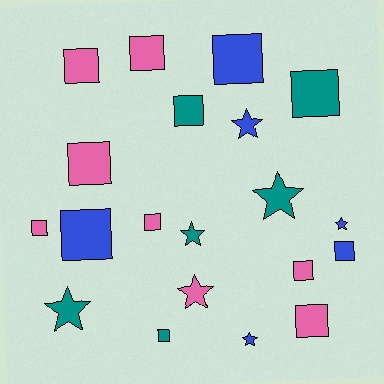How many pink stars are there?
There is 1 pink star.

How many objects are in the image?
There are 20 objects.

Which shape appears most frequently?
Square, with 13 objects.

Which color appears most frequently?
Pink, with 8 objects.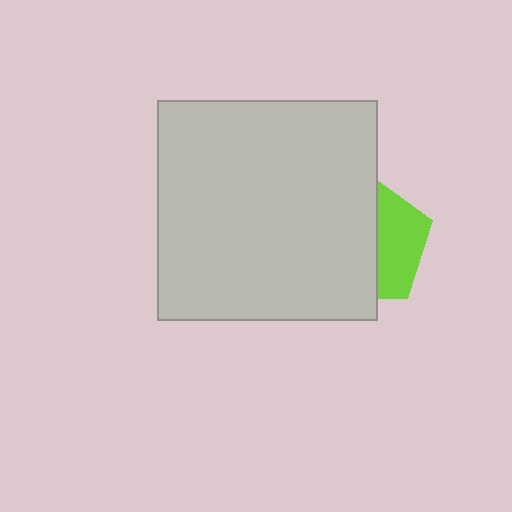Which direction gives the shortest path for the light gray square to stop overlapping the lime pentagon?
Moving left gives the shortest separation.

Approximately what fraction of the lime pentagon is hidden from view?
Roughly 62% of the lime pentagon is hidden behind the light gray square.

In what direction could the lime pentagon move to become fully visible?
The lime pentagon could move right. That would shift it out from behind the light gray square entirely.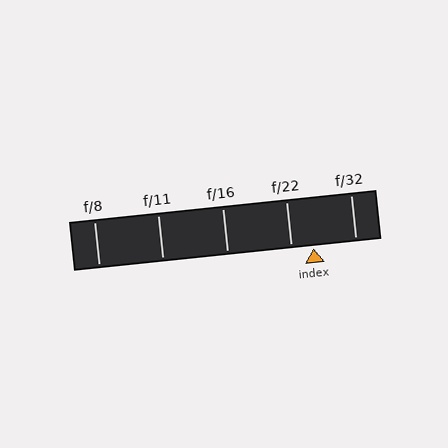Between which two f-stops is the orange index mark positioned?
The index mark is between f/22 and f/32.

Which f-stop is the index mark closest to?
The index mark is closest to f/22.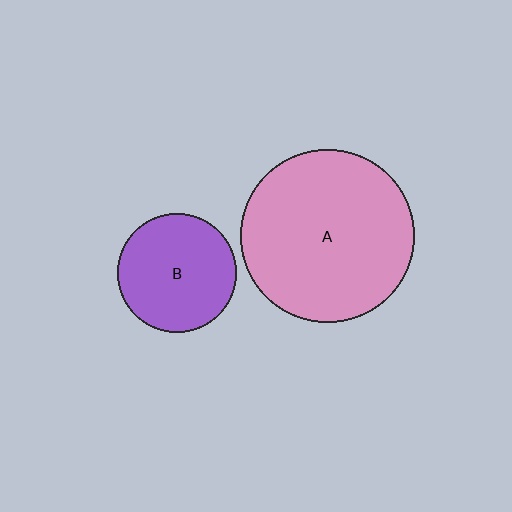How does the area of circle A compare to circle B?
Approximately 2.1 times.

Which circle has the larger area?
Circle A (pink).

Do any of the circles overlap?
No, none of the circles overlap.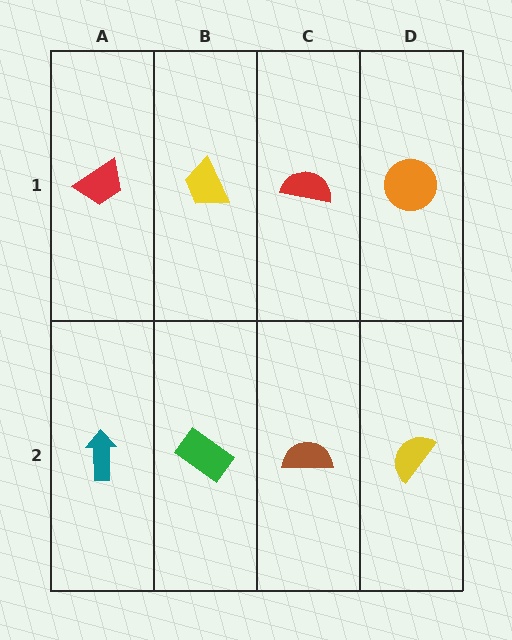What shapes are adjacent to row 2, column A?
A red trapezoid (row 1, column A), a green rectangle (row 2, column B).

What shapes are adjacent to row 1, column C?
A brown semicircle (row 2, column C), a yellow trapezoid (row 1, column B), an orange circle (row 1, column D).